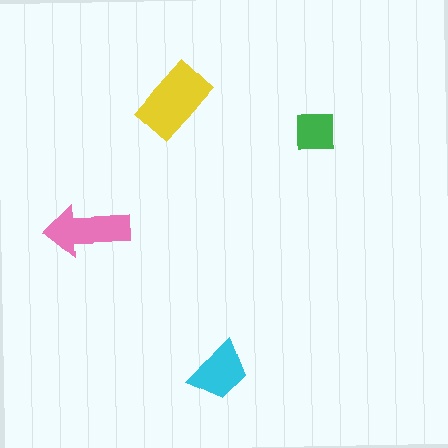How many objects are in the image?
There are 4 objects in the image.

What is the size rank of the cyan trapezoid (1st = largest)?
3rd.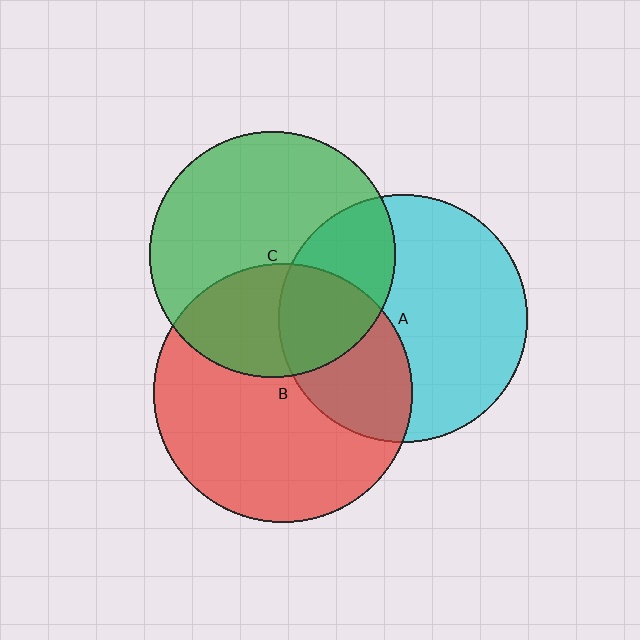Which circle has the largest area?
Circle B (red).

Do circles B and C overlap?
Yes.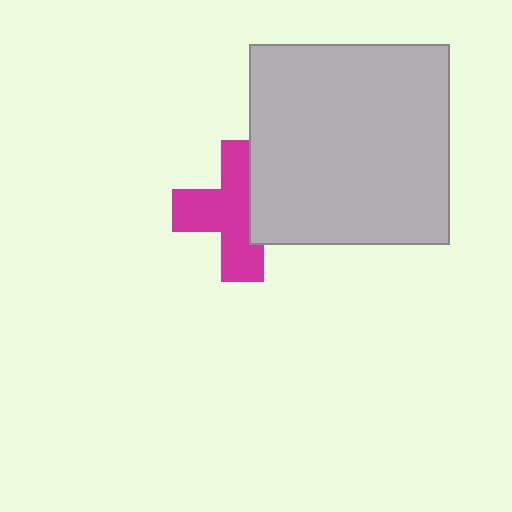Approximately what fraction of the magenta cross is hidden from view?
Roughly 35% of the magenta cross is hidden behind the light gray square.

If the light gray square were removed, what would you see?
You would see the complete magenta cross.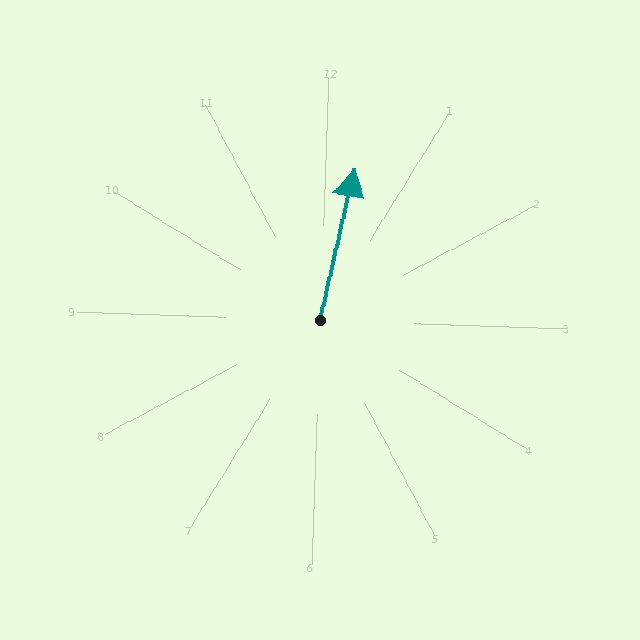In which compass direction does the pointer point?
North.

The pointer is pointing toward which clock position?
Roughly 12 o'clock.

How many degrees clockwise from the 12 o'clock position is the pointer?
Approximately 11 degrees.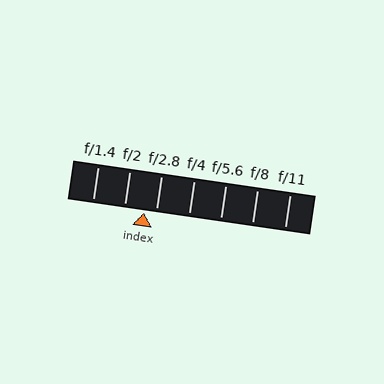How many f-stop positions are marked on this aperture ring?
There are 7 f-stop positions marked.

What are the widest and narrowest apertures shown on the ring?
The widest aperture shown is f/1.4 and the narrowest is f/11.